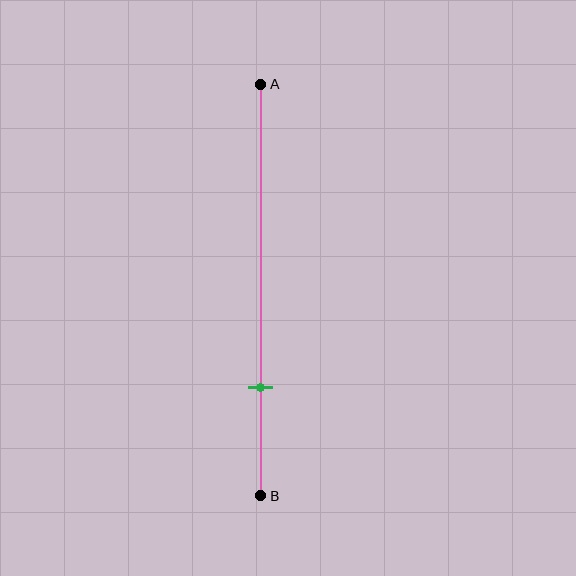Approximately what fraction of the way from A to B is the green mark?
The green mark is approximately 75% of the way from A to B.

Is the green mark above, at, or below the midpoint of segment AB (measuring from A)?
The green mark is below the midpoint of segment AB.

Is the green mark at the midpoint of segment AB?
No, the mark is at about 75% from A, not at the 50% midpoint.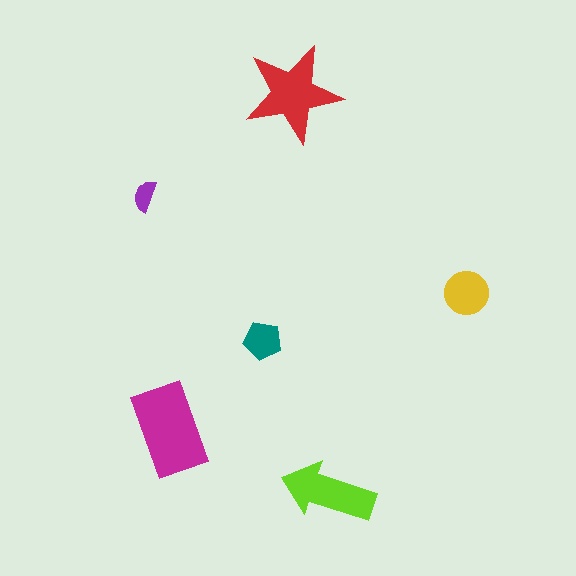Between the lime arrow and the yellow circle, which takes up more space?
The lime arrow.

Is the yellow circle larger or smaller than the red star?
Smaller.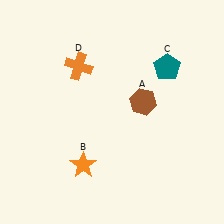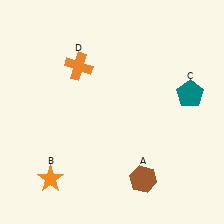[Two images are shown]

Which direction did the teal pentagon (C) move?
The teal pentagon (C) moved down.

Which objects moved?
The objects that moved are: the brown hexagon (A), the orange star (B), the teal pentagon (C).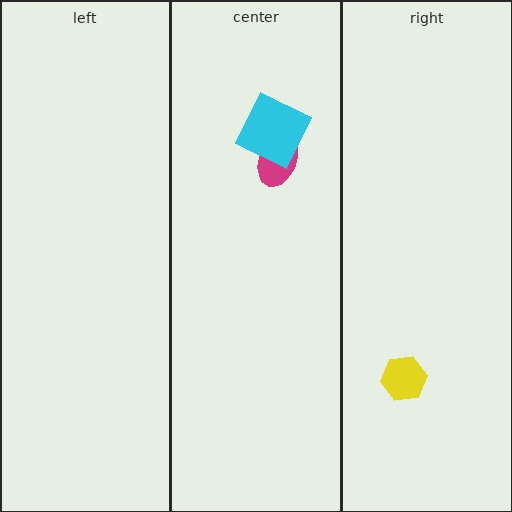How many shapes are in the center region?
2.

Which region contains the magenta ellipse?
The center region.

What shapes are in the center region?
The magenta ellipse, the cyan square.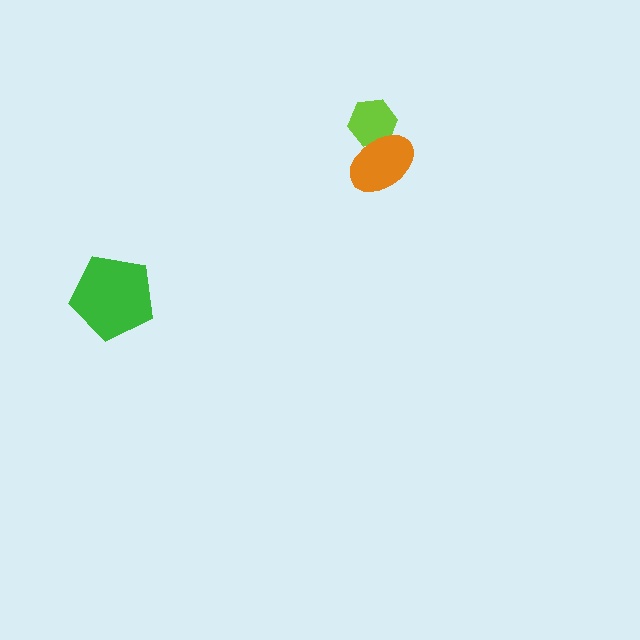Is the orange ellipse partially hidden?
No, no other shape covers it.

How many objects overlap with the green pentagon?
0 objects overlap with the green pentagon.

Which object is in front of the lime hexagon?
The orange ellipse is in front of the lime hexagon.